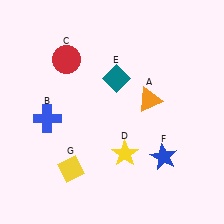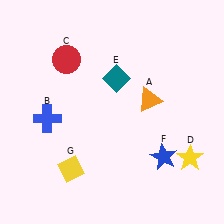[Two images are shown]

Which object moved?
The yellow star (D) moved right.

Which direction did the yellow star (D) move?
The yellow star (D) moved right.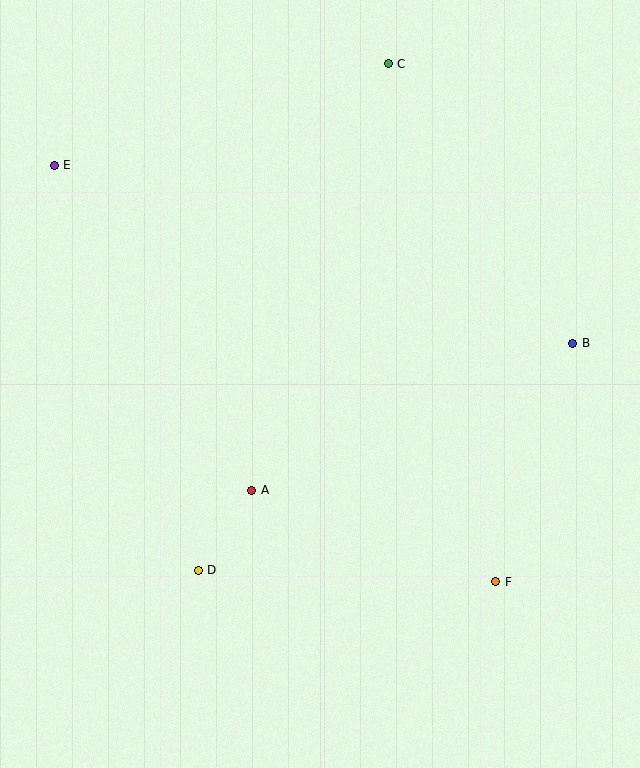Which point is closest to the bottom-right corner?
Point F is closest to the bottom-right corner.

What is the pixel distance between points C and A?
The distance between C and A is 448 pixels.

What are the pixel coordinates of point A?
Point A is at (252, 490).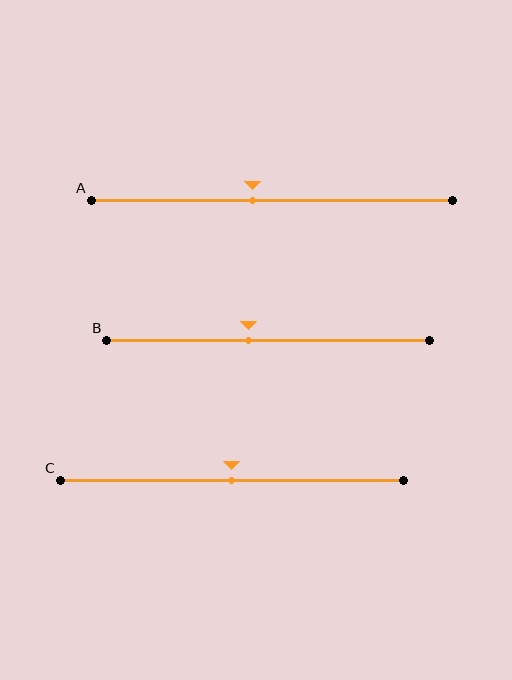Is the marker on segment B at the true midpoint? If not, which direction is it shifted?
No, the marker on segment B is shifted to the left by about 6% of the segment length.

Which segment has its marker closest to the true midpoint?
Segment C has its marker closest to the true midpoint.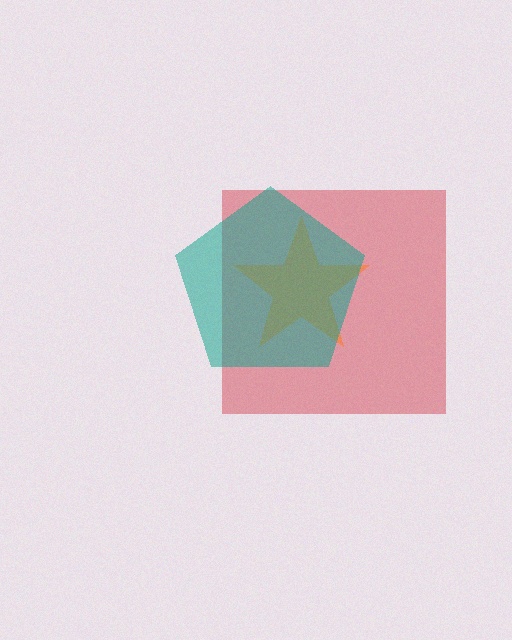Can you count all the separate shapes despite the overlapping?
Yes, there are 3 separate shapes.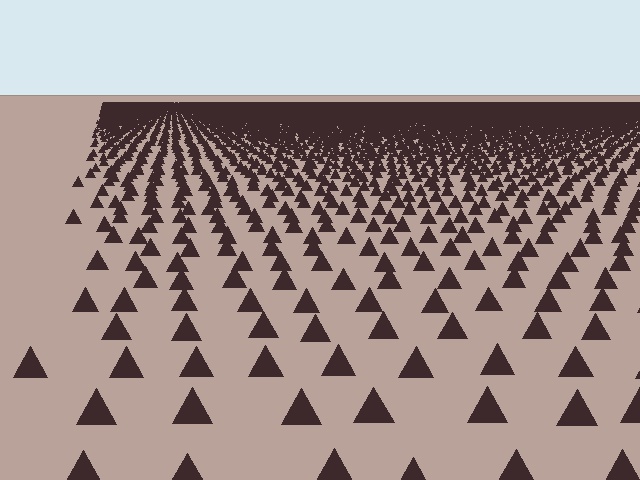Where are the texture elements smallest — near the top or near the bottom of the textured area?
Near the top.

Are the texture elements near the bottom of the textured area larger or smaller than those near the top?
Larger. Near the bottom, elements are closer to the viewer and appear at a bigger on-screen size.